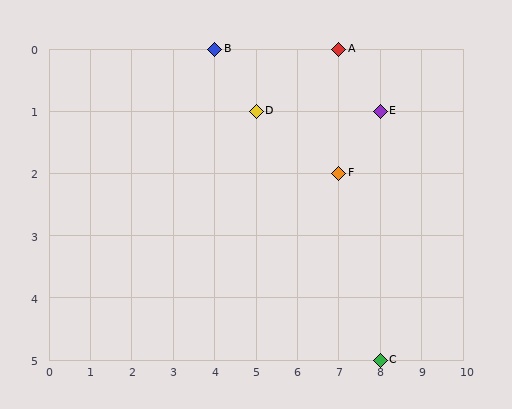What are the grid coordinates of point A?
Point A is at grid coordinates (7, 0).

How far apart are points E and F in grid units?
Points E and F are 1 column and 1 row apart (about 1.4 grid units diagonally).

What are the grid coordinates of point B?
Point B is at grid coordinates (4, 0).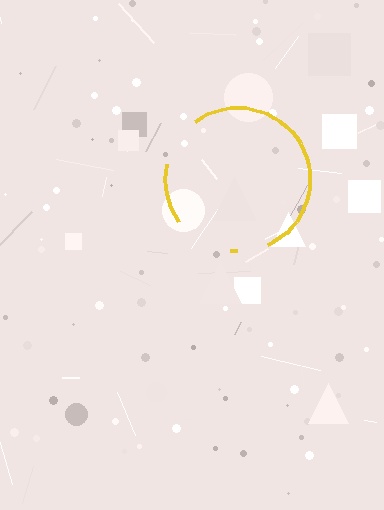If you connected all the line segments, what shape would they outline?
They would outline a circle.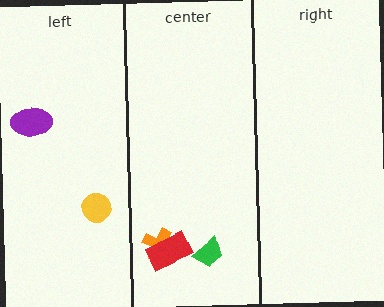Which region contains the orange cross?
The center region.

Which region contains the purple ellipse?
The left region.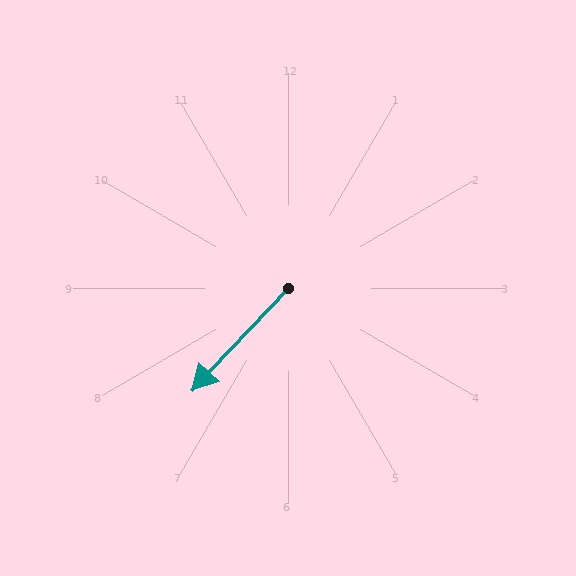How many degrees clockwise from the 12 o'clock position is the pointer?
Approximately 223 degrees.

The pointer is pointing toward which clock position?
Roughly 7 o'clock.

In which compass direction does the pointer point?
Southwest.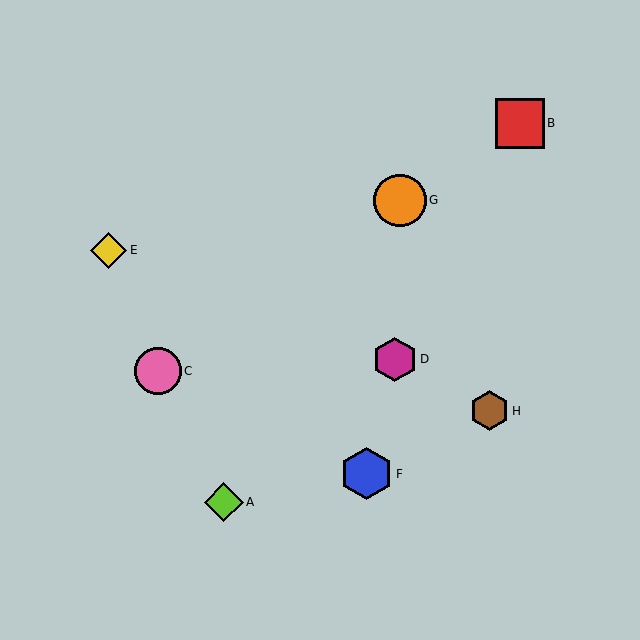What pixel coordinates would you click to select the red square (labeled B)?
Click at (520, 123) to select the red square B.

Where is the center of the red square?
The center of the red square is at (520, 123).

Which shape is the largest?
The orange circle (labeled G) is the largest.